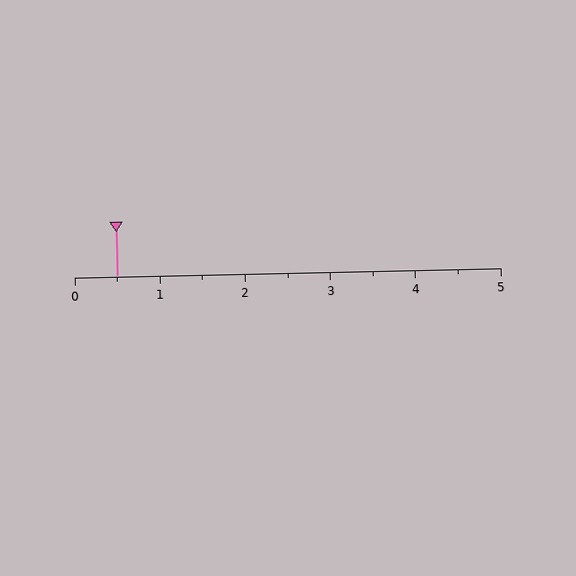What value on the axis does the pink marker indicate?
The marker indicates approximately 0.5.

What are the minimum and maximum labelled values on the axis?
The axis runs from 0 to 5.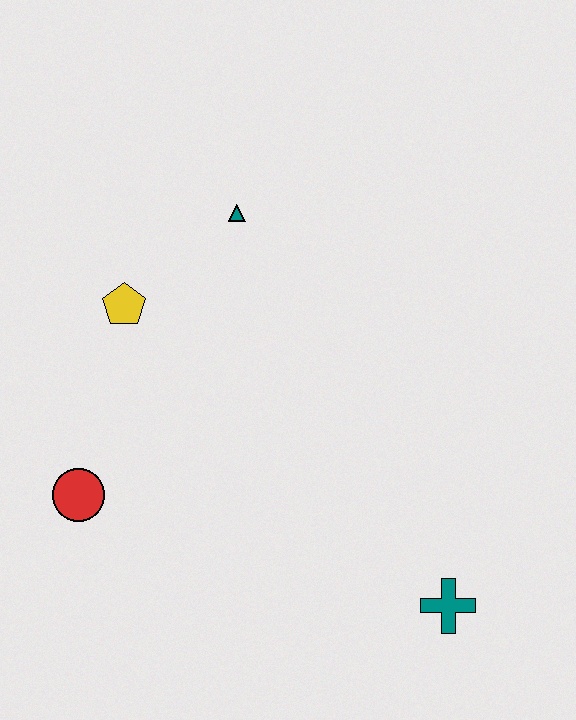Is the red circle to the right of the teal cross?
No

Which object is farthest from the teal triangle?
The teal cross is farthest from the teal triangle.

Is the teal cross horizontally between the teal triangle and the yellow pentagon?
No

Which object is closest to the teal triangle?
The yellow pentagon is closest to the teal triangle.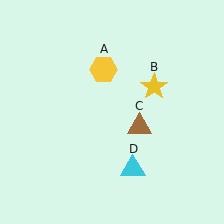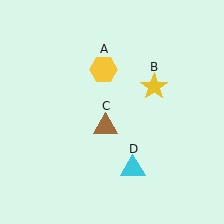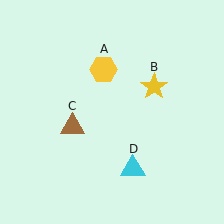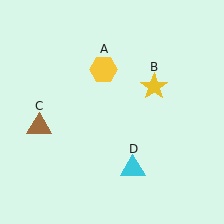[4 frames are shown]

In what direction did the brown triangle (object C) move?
The brown triangle (object C) moved left.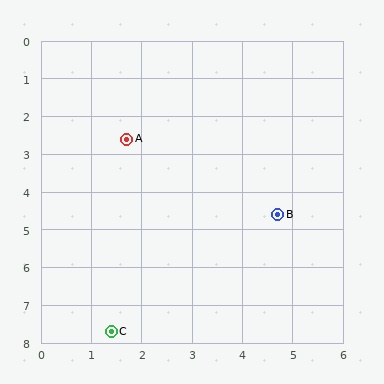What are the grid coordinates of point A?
Point A is at approximately (1.7, 2.6).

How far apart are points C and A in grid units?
Points C and A are about 5.1 grid units apart.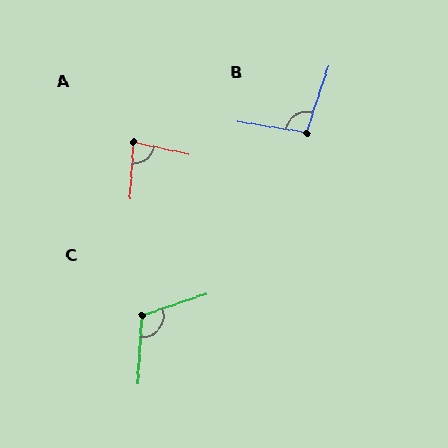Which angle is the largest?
C, at approximately 112 degrees.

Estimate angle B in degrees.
Approximately 99 degrees.